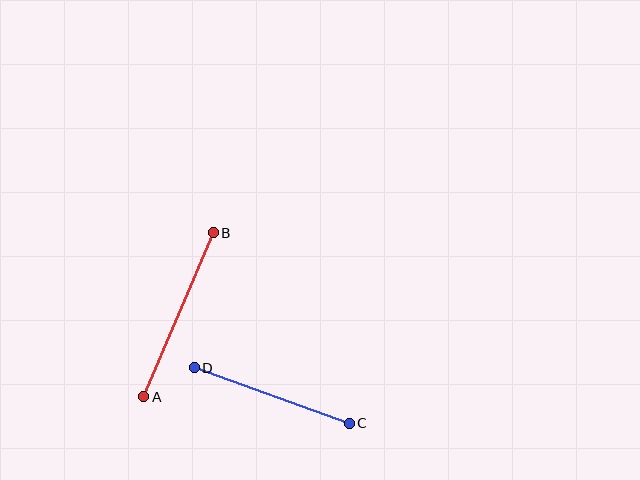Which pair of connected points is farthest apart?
Points A and B are farthest apart.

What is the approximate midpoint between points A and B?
The midpoint is at approximately (179, 315) pixels.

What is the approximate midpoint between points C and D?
The midpoint is at approximately (272, 395) pixels.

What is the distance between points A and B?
The distance is approximately 178 pixels.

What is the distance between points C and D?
The distance is approximately 164 pixels.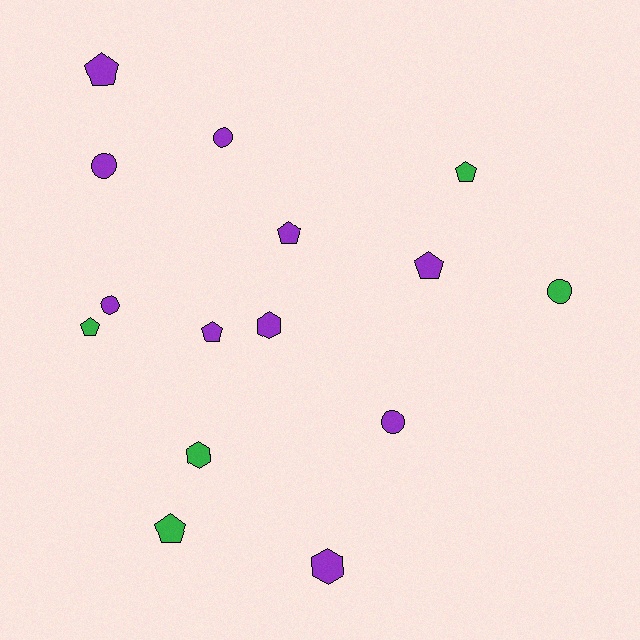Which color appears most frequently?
Purple, with 10 objects.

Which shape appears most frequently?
Pentagon, with 7 objects.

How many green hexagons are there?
There is 1 green hexagon.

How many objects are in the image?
There are 15 objects.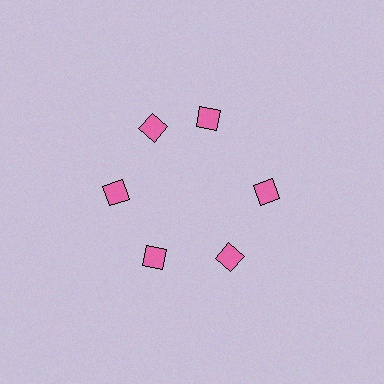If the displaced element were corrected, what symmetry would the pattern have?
It would have 6-fold rotational symmetry — the pattern would map onto itself every 60 degrees.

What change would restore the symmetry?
The symmetry would be restored by rotating it back into even spacing with its neighbors so that all 6 squares sit at equal angles and equal distance from the center.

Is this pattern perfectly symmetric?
No. The 6 pink squares are arranged in a ring, but one element near the 1 o'clock position is rotated out of alignment along the ring, breaking the 6-fold rotational symmetry.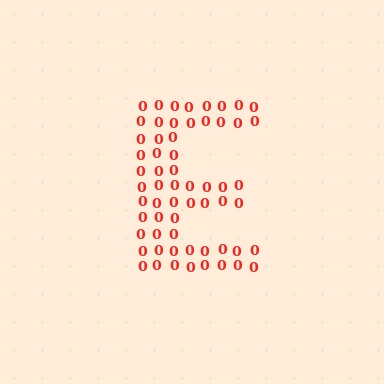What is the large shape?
The large shape is the letter E.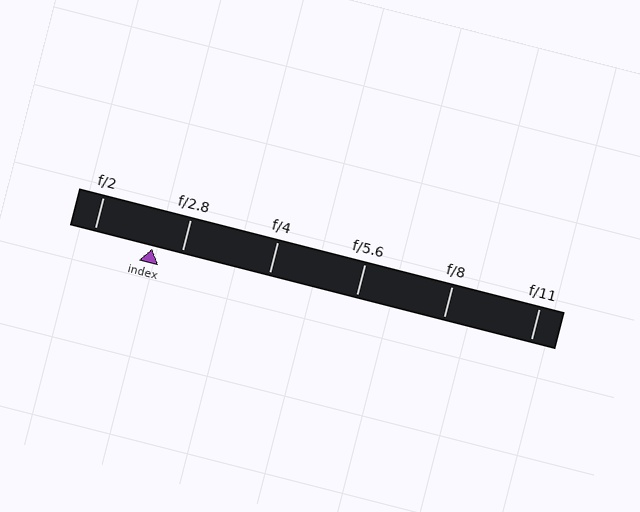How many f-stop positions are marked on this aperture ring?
There are 6 f-stop positions marked.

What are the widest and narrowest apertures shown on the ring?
The widest aperture shown is f/2 and the narrowest is f/11.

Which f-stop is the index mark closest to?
The index mark is closest to f/2.8.